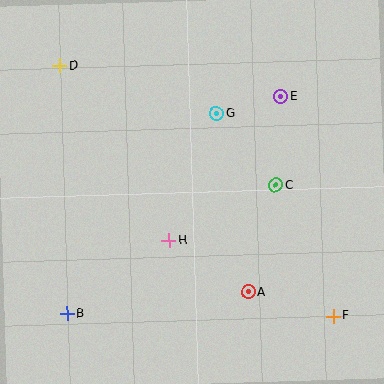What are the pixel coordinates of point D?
Point D is at (60, 65).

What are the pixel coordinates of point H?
Point H is at (169, 240).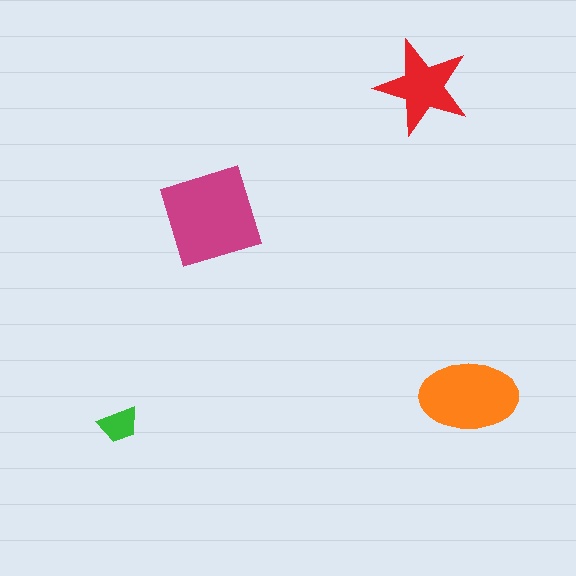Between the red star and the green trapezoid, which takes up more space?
The red star.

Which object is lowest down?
The green trapezoid is bottommost.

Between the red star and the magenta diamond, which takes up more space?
The magenta diamond.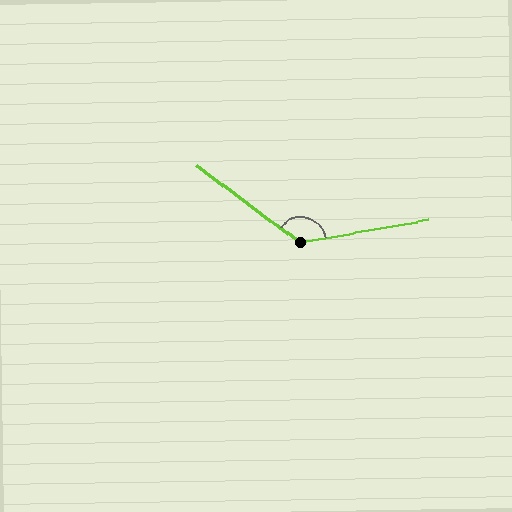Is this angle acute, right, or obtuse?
It is obtuse.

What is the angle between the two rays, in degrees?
Approximately 133 degrees.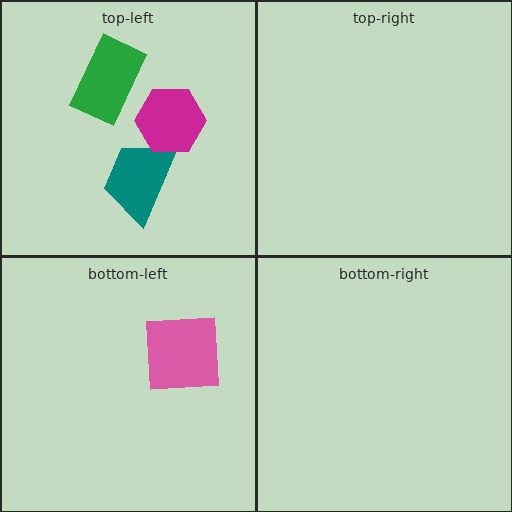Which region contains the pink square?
The bottom-left region.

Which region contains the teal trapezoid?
The top-left region.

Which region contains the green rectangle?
The top-left region.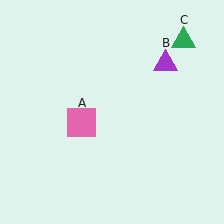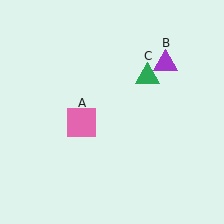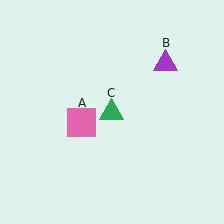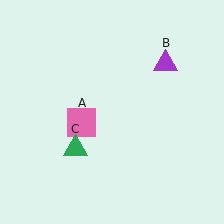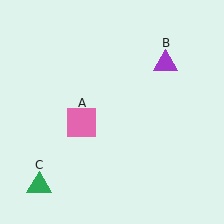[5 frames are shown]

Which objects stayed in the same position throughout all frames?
Pink square (object A) and purple triangle (object B) remained stationary.